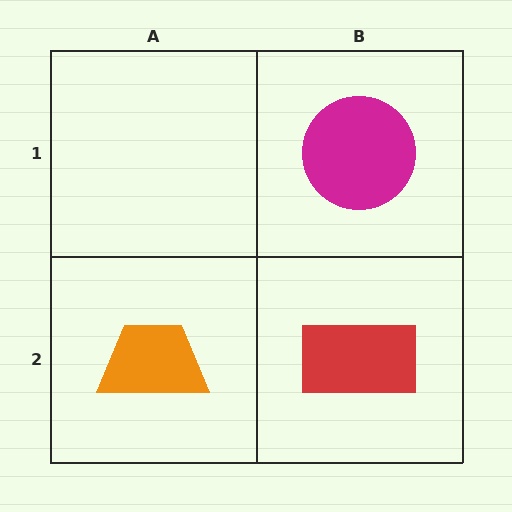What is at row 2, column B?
A red rectangle.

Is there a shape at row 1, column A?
No, that cell is empty.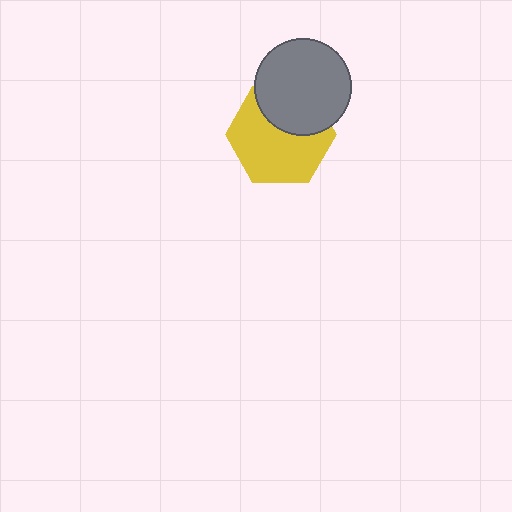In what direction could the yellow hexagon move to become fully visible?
The yellow hexagon could move down. That would shift it out from behind the gray circle entirely.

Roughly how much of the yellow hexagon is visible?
Most of it is visible (roughly 65%).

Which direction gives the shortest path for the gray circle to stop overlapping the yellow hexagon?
Moving up gives the shortest separation.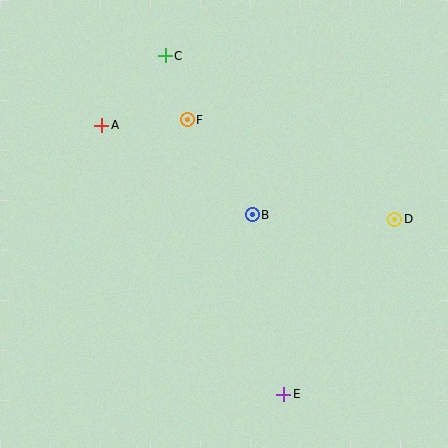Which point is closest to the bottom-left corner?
Point E is closest to the bottom-left corner.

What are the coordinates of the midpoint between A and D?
The midpoint between A and D is at (248, 172).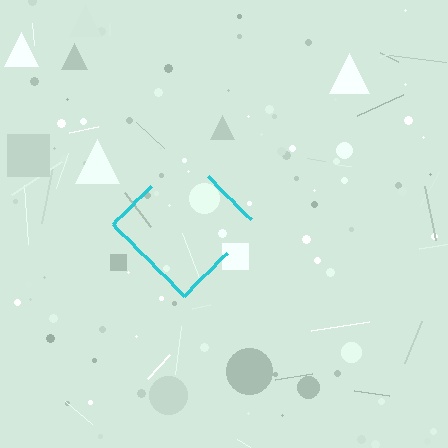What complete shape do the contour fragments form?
The contour fragments form a diamond.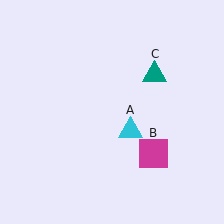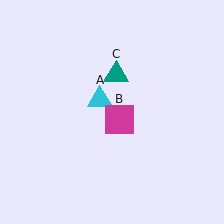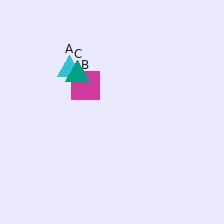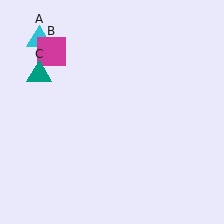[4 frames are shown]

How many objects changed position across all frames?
3 objects changed position: cyan triangle (object A), magenta square (object B), teal triangle (object C).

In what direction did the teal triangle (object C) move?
The teal triangle (object C) moved left.